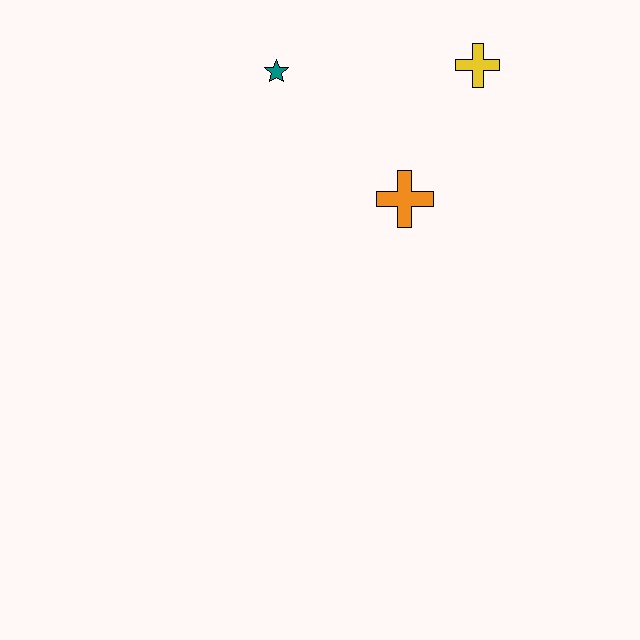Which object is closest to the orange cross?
The yellow cross is closest to the orange cross.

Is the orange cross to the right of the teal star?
Yes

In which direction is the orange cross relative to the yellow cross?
The orange cross is below the yellow cross.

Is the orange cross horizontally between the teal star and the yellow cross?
Yes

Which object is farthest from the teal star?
The yellow cross is farthest from the teal star.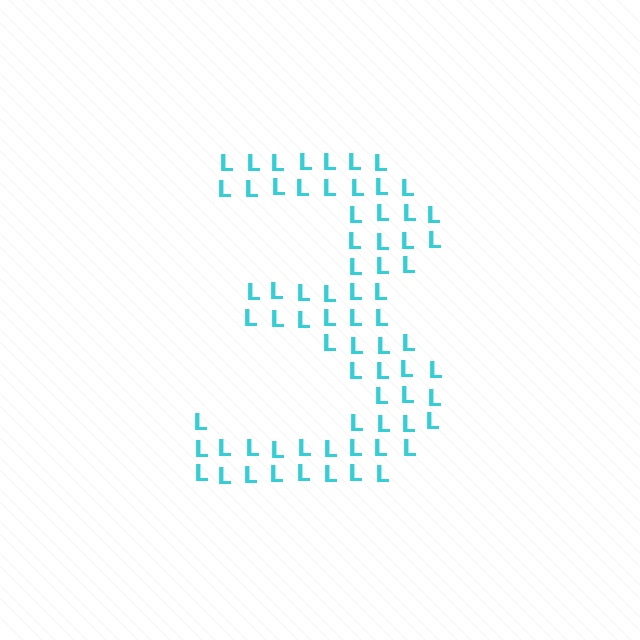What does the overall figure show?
The overall figure shows the digit 3.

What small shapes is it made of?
It is made of small letter L's.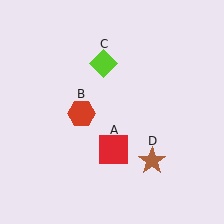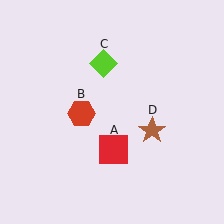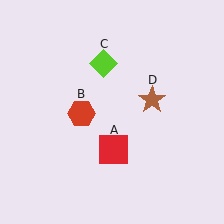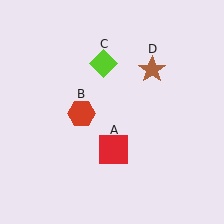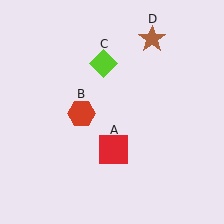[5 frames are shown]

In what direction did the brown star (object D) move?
The brown star (object D) moved up.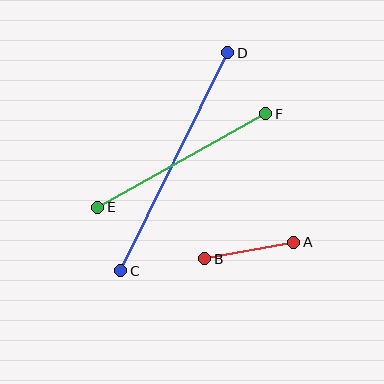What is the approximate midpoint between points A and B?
The midpoint is at approximately (249, 251) pixels.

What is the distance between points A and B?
The distance is approximately 91 pixels.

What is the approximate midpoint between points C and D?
The midpoint is at approximately (174, 162) pixels.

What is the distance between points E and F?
The distance is approximately 192 pixels.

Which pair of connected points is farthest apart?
Points C and D are farthest apart.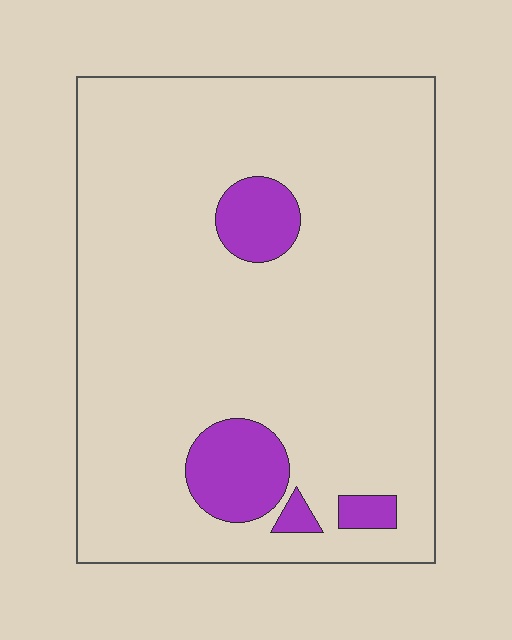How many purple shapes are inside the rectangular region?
4.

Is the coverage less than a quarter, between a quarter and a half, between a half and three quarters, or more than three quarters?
Less than a quarter.